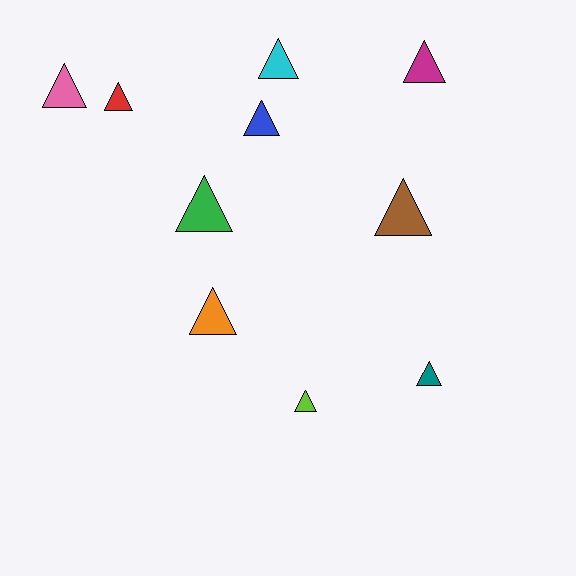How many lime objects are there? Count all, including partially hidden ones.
There is 1 lime object.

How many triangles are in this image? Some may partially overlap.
There are 10 triangles.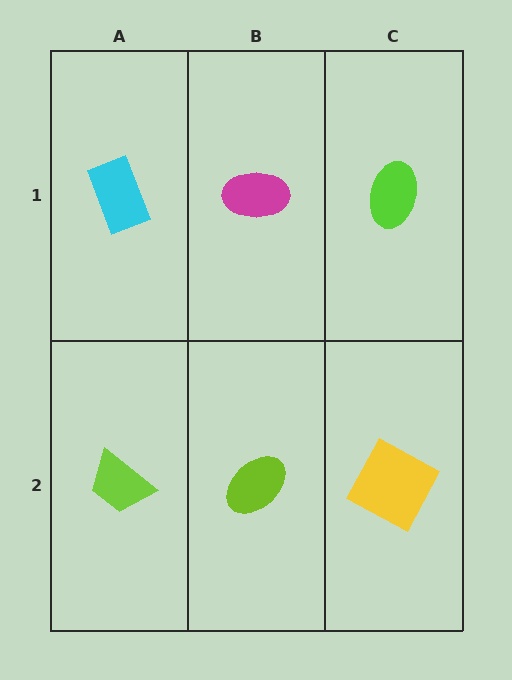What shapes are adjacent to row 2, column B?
A magenta ellipse (row 1, column B), a lime trapezoid (row 2, column A), a yellow square (row 2, column C).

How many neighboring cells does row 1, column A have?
2.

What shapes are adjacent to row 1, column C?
A yellow square (row 2, column C), a magenta ellipse (row 1, column B).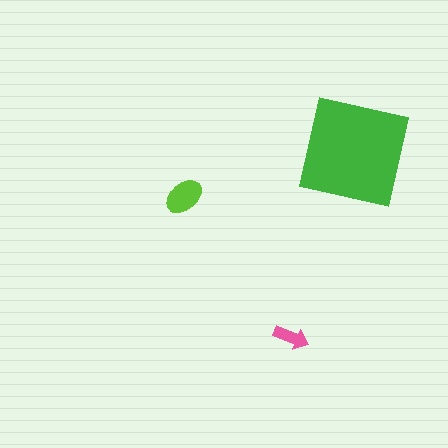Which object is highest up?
The green square is topmost.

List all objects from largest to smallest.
The green square, the lime ellipse, the pink arrow.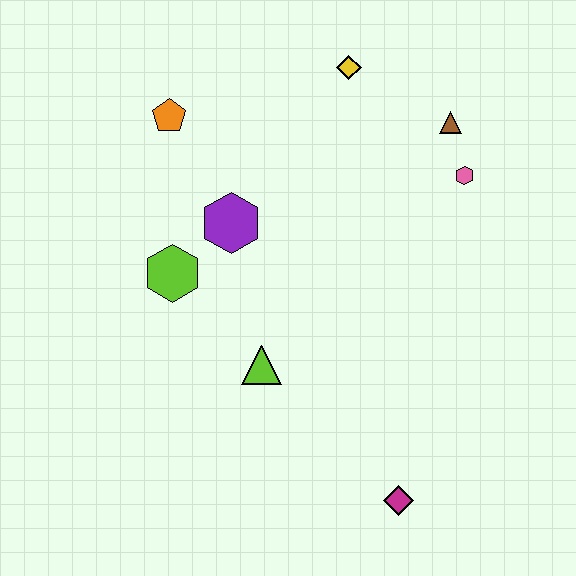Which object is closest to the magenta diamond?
The lime triangle is closest to the magenta diamond.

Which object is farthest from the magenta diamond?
The orange pentagon is farthest from the magenta diamond.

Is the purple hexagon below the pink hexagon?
Yes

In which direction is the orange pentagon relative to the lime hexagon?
The orange pentagon is above the lime hexagon.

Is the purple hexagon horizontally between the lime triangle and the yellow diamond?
No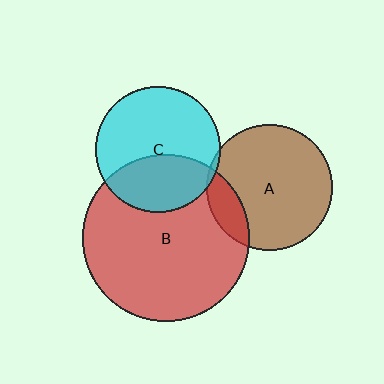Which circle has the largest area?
Circle B (red).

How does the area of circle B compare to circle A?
Approximately 1.8 times.